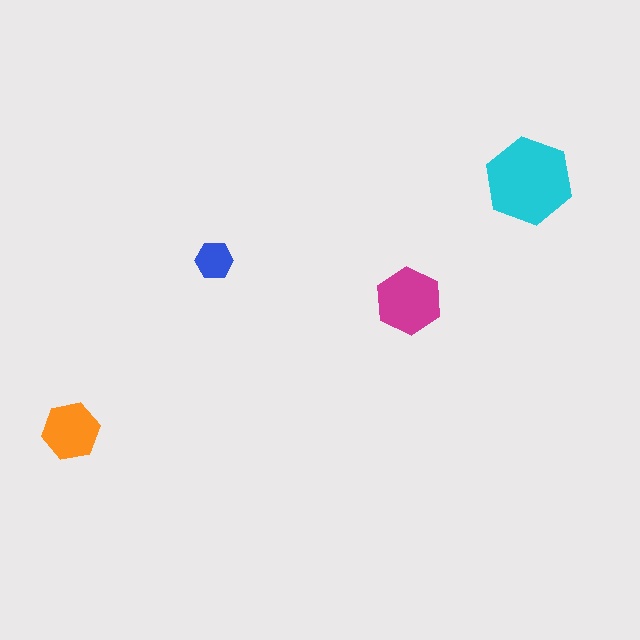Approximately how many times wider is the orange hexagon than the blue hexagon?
About 1.5 times wider.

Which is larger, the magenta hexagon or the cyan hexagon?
The cyan one.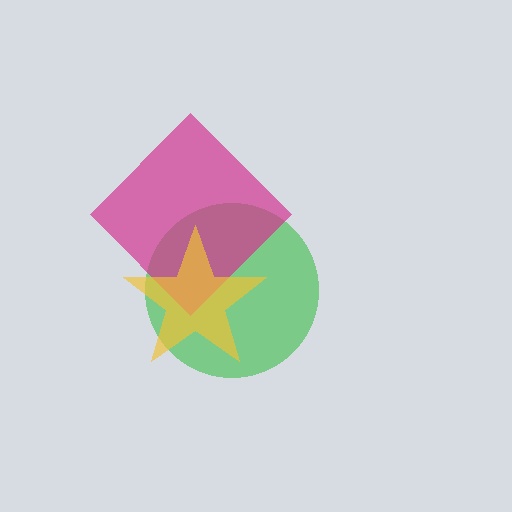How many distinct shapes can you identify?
There are 3 distinct shapes: a green circle, a magenta diamond, a yellow star.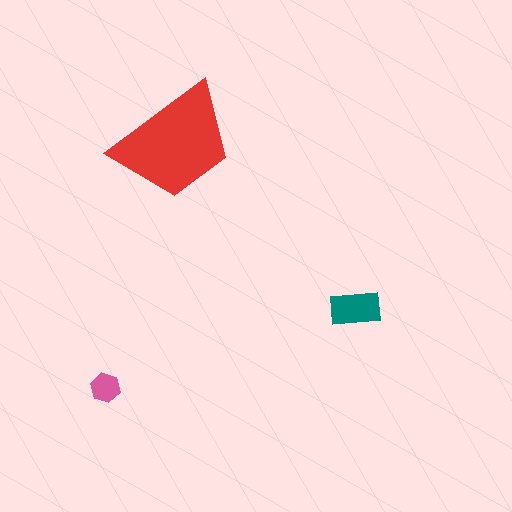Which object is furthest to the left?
The pink hexagon is leftmost.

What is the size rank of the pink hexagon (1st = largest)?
3rd.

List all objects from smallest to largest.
The pink hexagon, the teal rectangle, the red trapezoid.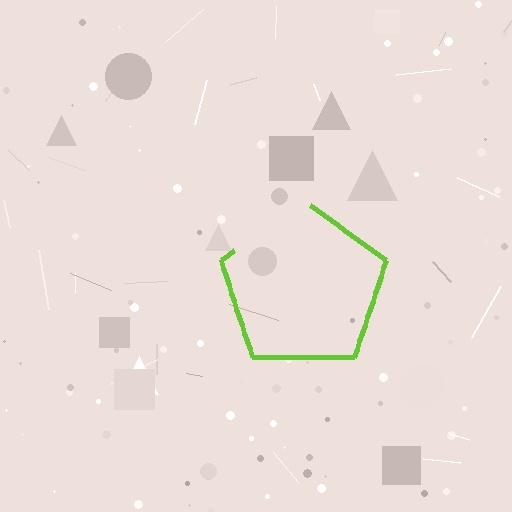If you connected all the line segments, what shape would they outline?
They would outline a pentagon.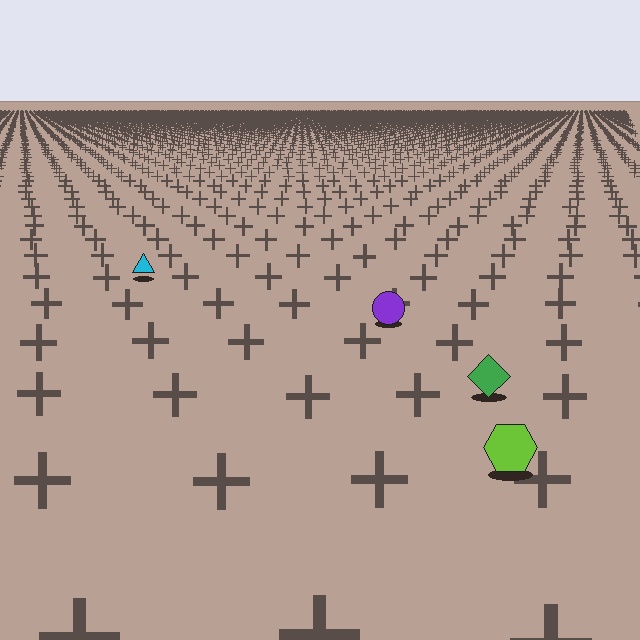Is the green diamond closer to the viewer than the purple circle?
Yes. The green diamond is closer — you can tell from the texture gradient: the ground texture is coarser near it.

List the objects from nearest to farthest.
From nearest to farthest: the lime hexagon, the green diamond, the purple circle, the cyan triangle.